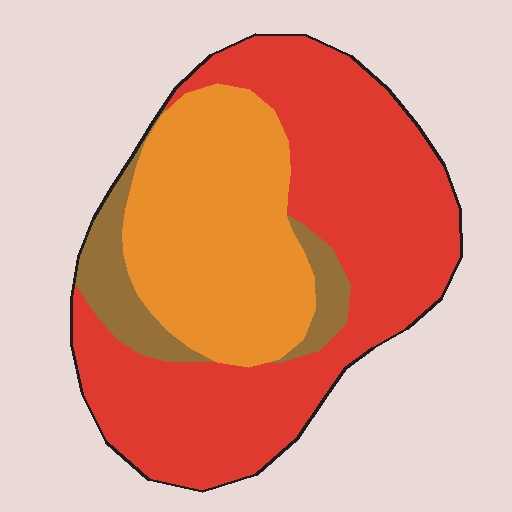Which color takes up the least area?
Brown, at roughly 10%.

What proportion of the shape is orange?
Orange covers roughly 35% of the shape.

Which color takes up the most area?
Red, at roughly 55%.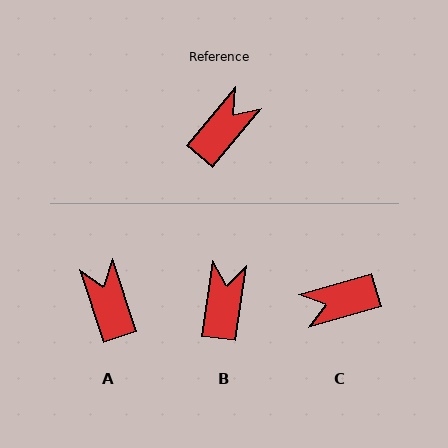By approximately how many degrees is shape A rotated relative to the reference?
Approximately 58 degrees counter-clockwise.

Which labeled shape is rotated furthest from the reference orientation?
C, about 146 degrees away.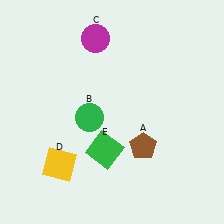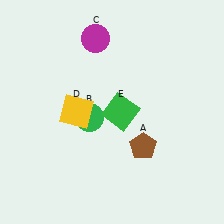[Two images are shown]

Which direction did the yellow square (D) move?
The yellow square (D) moved up.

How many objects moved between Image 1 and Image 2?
2 objects moved between the two images.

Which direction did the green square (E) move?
The green square (E) moved up.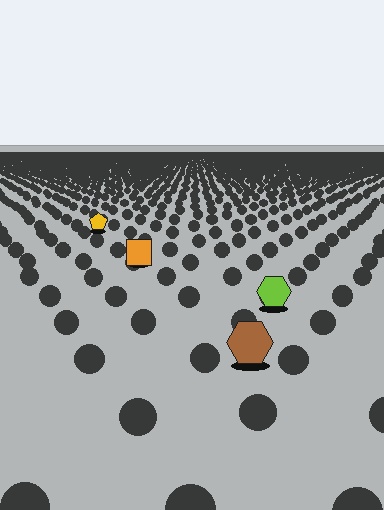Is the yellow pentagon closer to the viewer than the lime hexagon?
No. The lime hexagon is closer — you can tell from the texture gradient: the ground texture is coarser near it.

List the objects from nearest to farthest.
From nearest to farthest: the brown hexagon, the lime hexagon, the orange square, the yellow pentagon.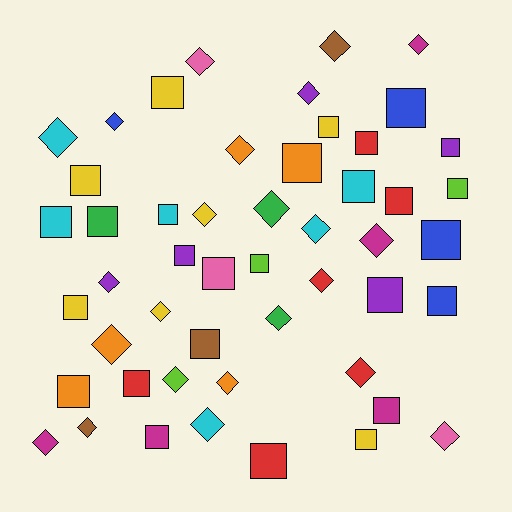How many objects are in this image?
There are 50 objects.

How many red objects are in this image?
There are 6 red objects.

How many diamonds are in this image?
There are 23 diamonds.